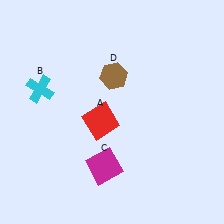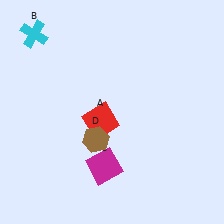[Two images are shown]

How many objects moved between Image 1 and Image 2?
2 objects moved between the two images.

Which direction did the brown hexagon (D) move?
The brown hexagon (D) moved down.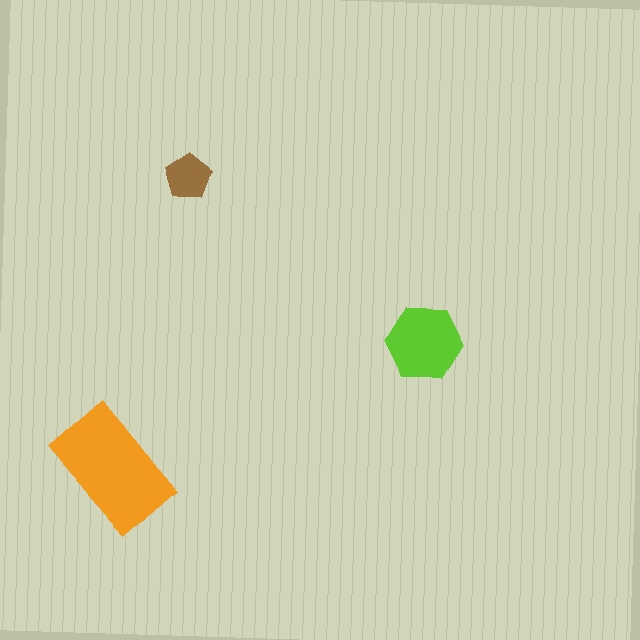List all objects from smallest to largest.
The brown pentagon, the lime hexagon, the orange rectangle.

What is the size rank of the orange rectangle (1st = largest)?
1st.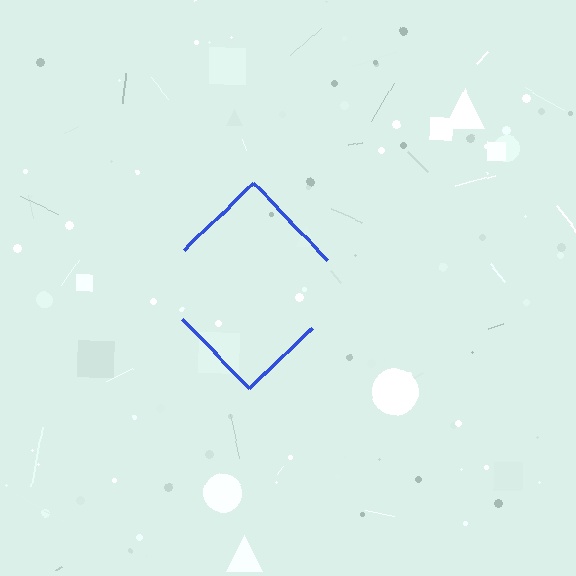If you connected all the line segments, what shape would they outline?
They would outline a diamond.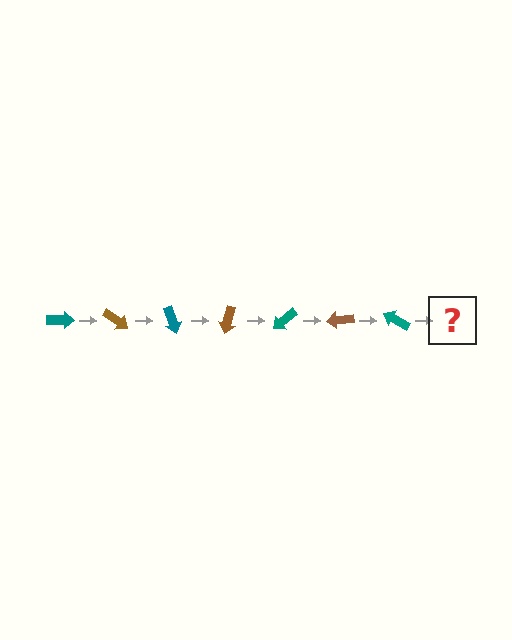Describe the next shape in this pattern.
It should be a brown arrow, rotated 245 degrees from the start.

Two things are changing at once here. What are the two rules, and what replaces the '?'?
The two rules are that it rotates 35 degrees each step and the color cycles through teal and brown. The '?' should be a brown arrow, rotated 245 degrees from the start.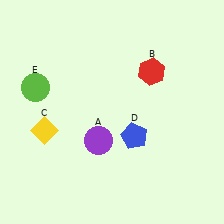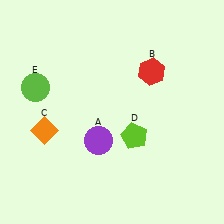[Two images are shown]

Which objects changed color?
C changed from yellow to orange. D changed from blue to lime.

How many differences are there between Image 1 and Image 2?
There are 2 differences between the two images.